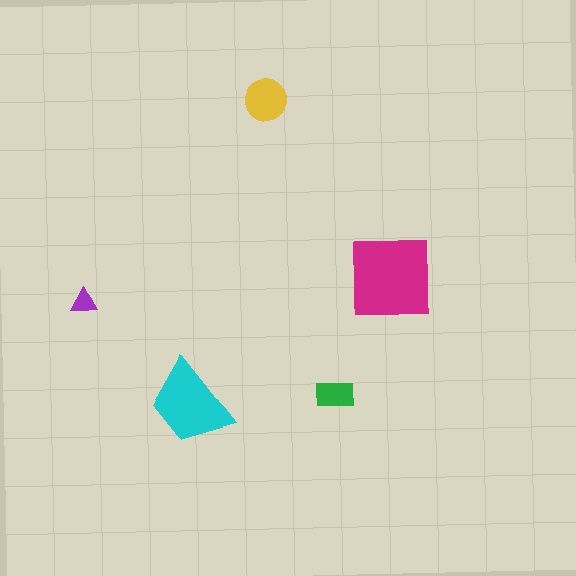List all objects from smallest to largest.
The purple triangle, the green rectangle, the yellow circle, the cyan trapezoid, the magenta square.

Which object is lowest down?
The cyan trapezoid is bottommost.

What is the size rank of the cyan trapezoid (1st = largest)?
2nd.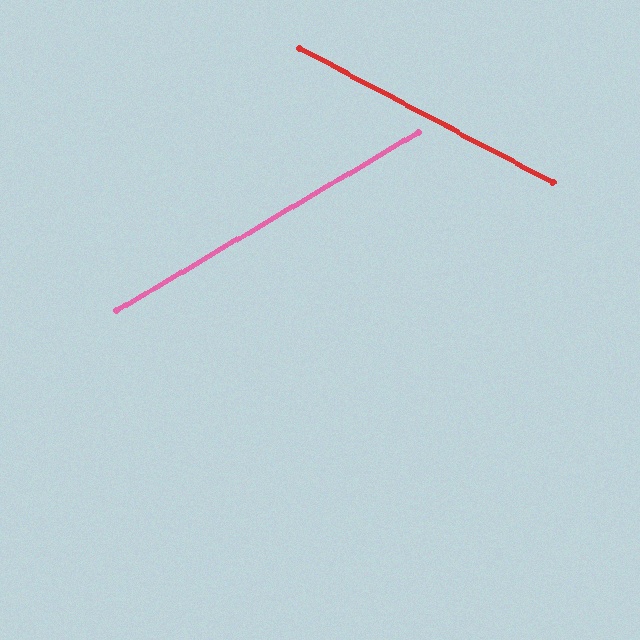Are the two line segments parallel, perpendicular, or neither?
Neither parallel nor perpendicular — they differ by about 59°.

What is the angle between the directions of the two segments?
Approximately 59 degrees.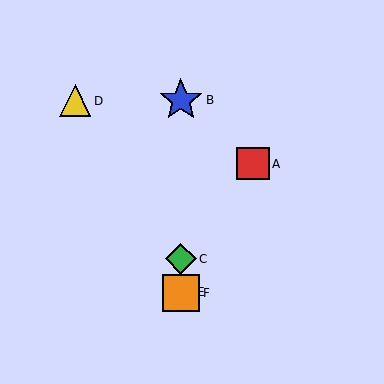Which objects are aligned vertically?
Objects B, C, E, F are aligned vertically.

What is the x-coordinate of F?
Object F is at x≈181.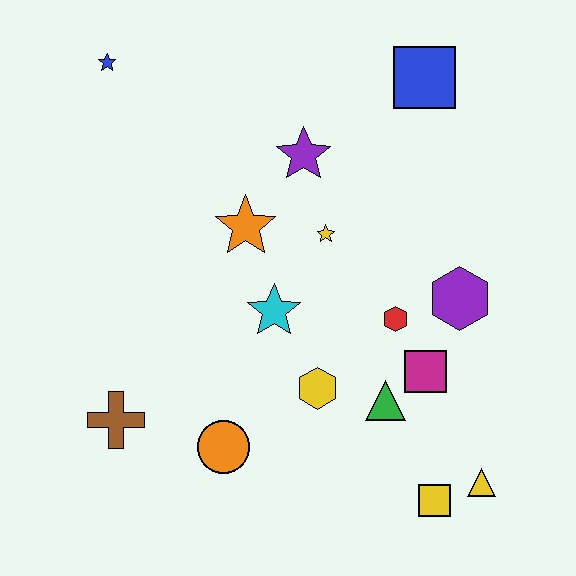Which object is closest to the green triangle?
The magenta square is closest to the green triangle.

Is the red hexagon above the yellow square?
Yes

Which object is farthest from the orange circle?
The blue square is farthest from the orange circle.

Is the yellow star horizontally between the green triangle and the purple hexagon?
No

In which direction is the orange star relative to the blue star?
The orange star is below the blue star.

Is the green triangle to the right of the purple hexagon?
No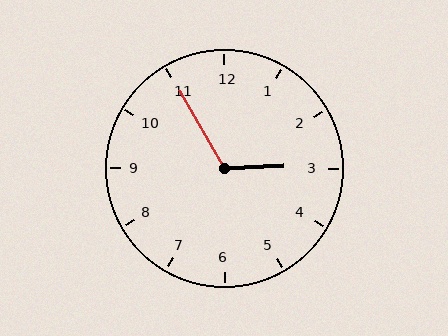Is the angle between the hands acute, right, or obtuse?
It is obtuse.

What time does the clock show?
2:55.